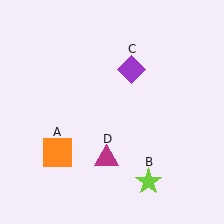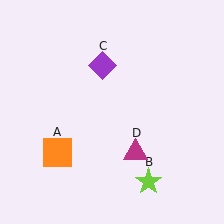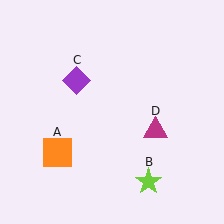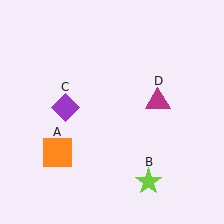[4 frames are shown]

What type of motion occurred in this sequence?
The purple diamond (object C), magenta triangle (object D) rotated counterclockwise around the center of the scene.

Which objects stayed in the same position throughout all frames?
Orange square (object A) and lime star (object B) remained stationary.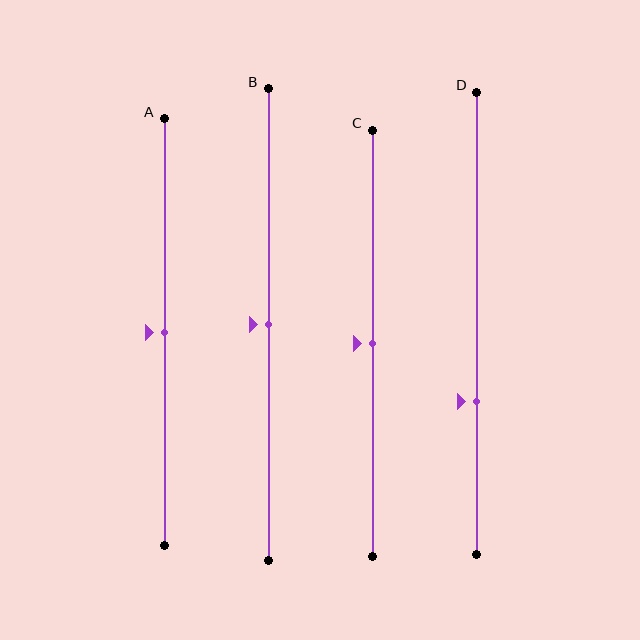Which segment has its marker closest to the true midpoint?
Segment A has its marker closest to the true midpoint.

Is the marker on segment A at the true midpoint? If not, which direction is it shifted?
Yes, the marker on segment A is at the true midpoint.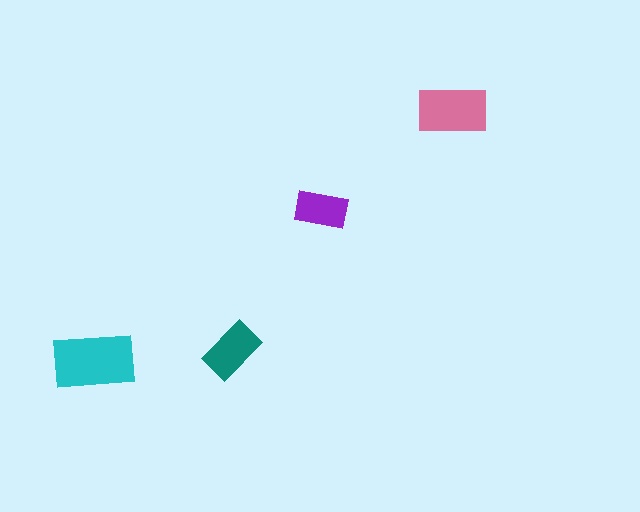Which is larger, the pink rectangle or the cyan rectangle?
The cyan one.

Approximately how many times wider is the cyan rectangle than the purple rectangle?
About 1.5 times wider.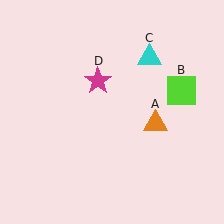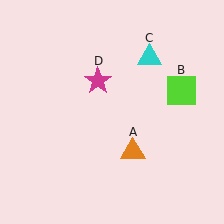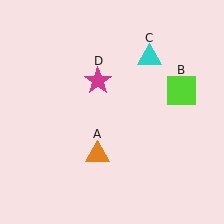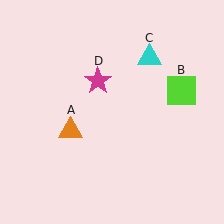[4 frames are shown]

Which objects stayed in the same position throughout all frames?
Lime square (object B) and cyan triangle (object C) and magenta star (object D) remained stationary.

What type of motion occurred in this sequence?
The orange triangle (object A) rotated clockwise around the center of the scene.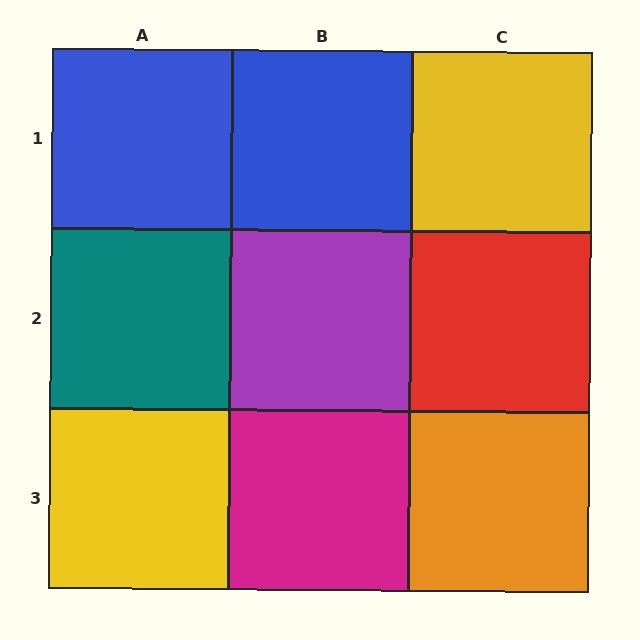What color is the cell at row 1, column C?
Yellow.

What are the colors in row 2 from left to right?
Teal, purple, red.